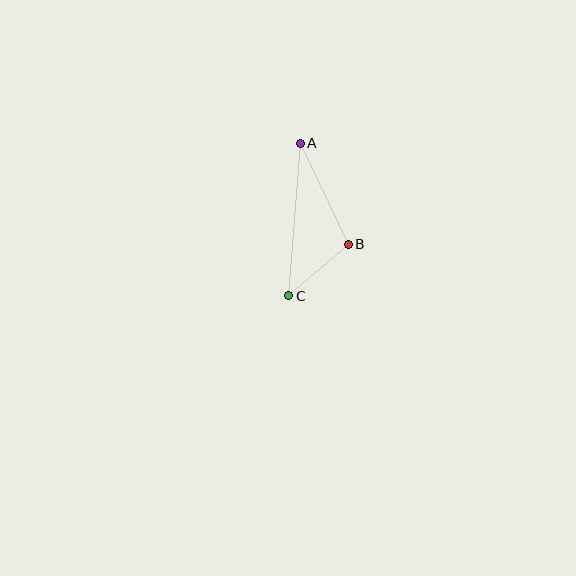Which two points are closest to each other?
Points B and C are closest to each other.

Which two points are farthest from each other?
Points A and C are farthest from each other.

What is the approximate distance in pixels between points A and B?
The distance between A and B is approximately 111 pixels.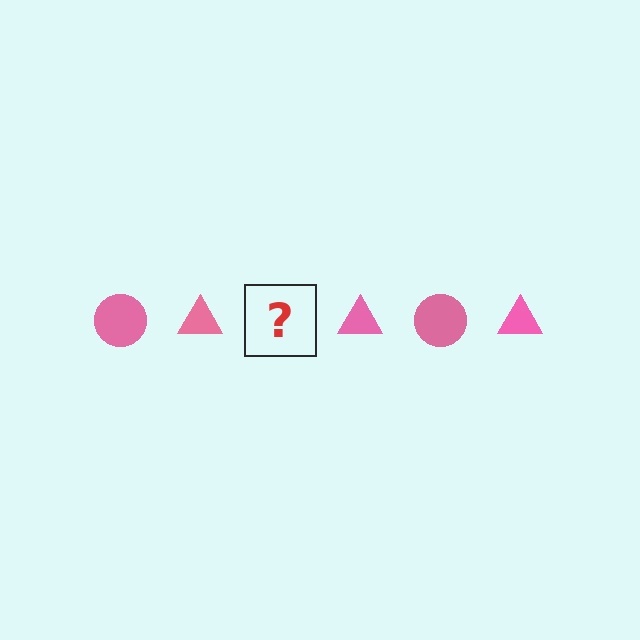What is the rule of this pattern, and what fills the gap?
The rule is that the pattern cycles through circle, triangle shapes in pink. The gap should be filled with a pink circle.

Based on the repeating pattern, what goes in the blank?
The blank should be a pink circle.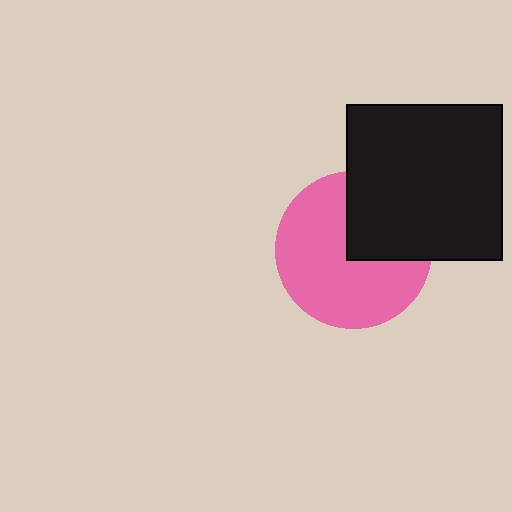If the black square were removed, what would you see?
You would see the complete pink circle.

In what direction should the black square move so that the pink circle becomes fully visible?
The black square should move toward the upper-right. That is the shortest direction to clear the overlap and leave the pink circle fully visible.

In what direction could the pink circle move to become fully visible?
The pink circle could move toward the lower-left. That would shift it out from behind the black square entirely.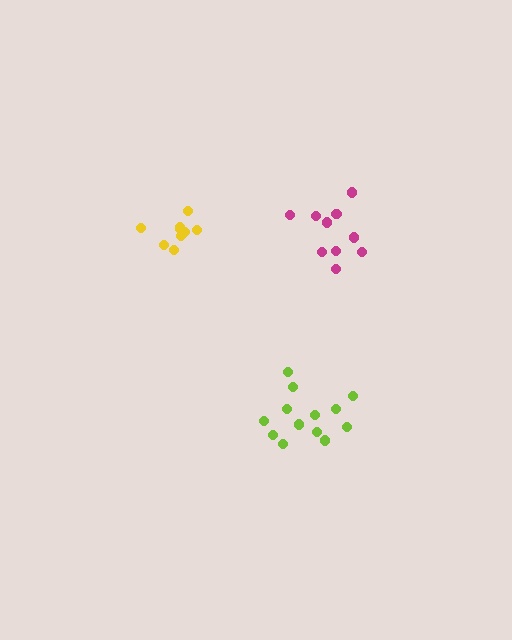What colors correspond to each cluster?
The clusters are colored: lime, magenta, yellow.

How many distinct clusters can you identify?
There are 3 distinct clusters.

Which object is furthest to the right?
The magenta cluster is rightmost.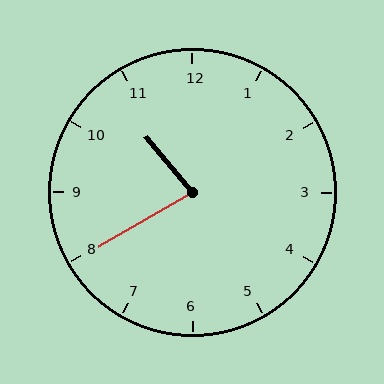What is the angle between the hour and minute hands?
Approximately 80 degrees.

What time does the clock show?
10:40.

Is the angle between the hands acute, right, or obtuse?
It is acute.